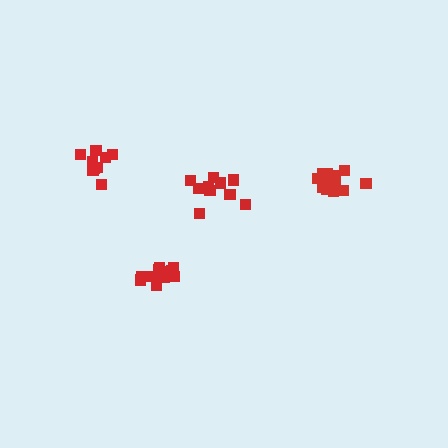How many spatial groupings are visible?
There are 4 spatial groupings.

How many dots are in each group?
Group 1: 12 dots, Group 2: 10 dots, Group 3: 15 dots, Group 4: 10 dots (47 total).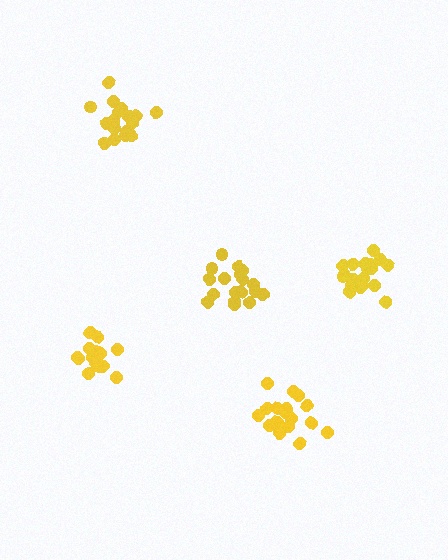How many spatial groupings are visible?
There are 5 spatial groupings.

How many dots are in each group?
Group 1: 19 dots, Group 2: 19 dots, Group 3: 19 dots, Group 4: 17 dots, Group 5: 19 dots (93 total).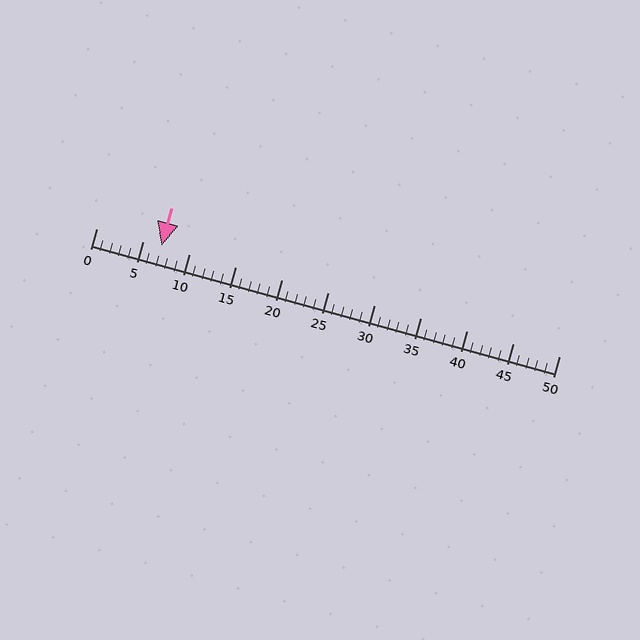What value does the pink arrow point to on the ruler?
The pink arrow points to approximately 7.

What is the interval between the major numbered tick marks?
The major tick marks are spaced 5 units apart.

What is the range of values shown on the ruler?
The ruler shows values from 0 to 50.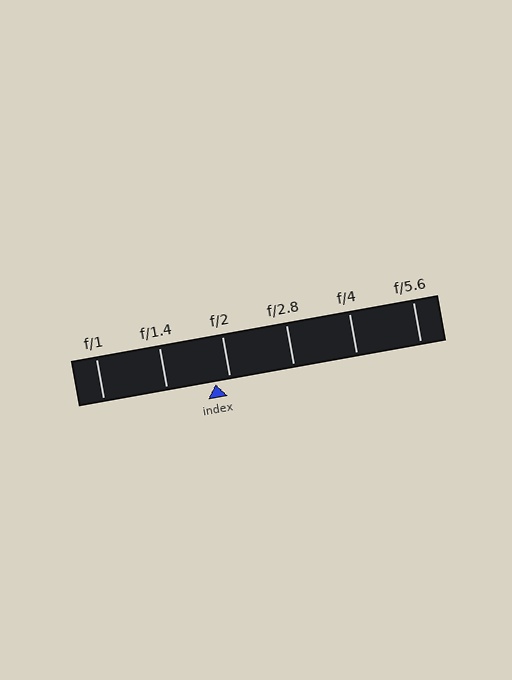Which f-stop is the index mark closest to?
The index mark is closest to f/2.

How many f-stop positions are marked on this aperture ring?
There are 6 f-stop positions marked.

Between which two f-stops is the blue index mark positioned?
The index mark is between f/1.4 and f/2.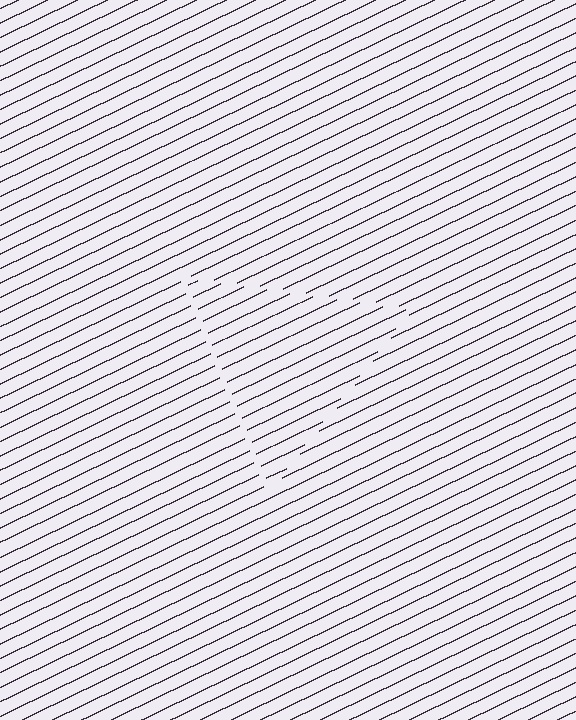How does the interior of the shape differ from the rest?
The interior of the shape contains the same grating, shifted by half a period — the contour is defined by the phase discontinuity where line-ends from the inner and outer gratings abut.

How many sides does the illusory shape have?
3 sides — the line-ends trace a triangle.